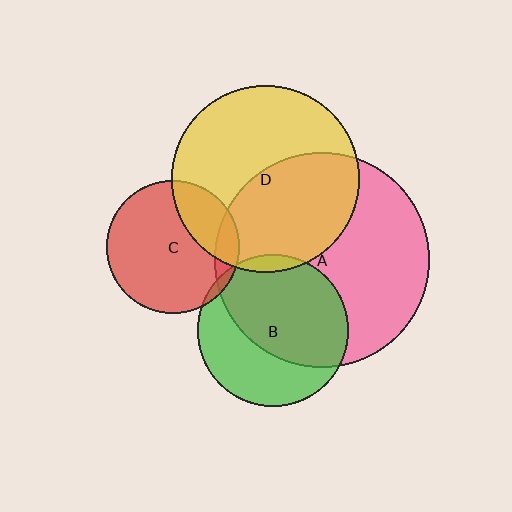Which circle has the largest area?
Circle A (pink).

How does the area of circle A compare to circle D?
Approximately 1.3 times.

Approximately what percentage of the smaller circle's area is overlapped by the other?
Approximately 5%.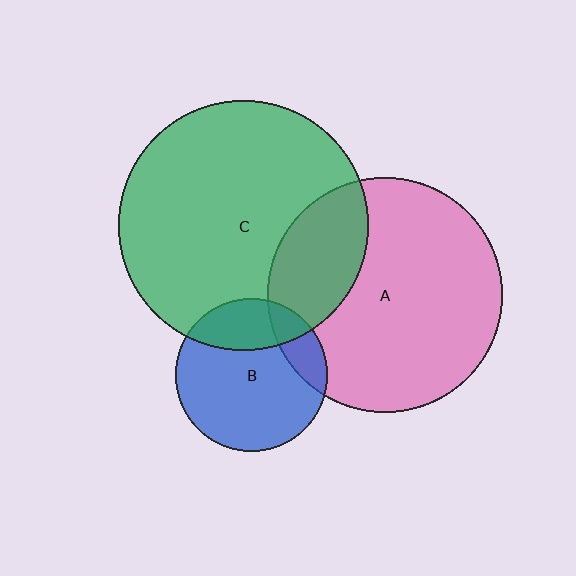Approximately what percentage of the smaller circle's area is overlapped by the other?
Approximately 15%.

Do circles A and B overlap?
Yes.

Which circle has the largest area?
Circle C (green).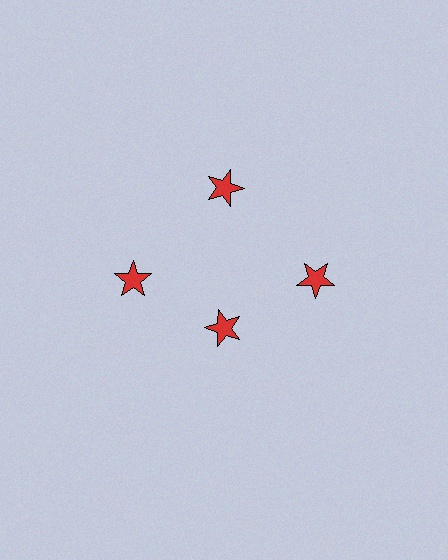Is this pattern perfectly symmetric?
No. The 4 red stars are arranged in a ring, but one element near the 6 o'clock position is pulled inward toward the center, breaking the 4-fold rotational symmetry.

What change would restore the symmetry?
The symmetry would be restored by moving it outward, back onto the ring so that all 4 stars sit at equal angles and equal distance from the center.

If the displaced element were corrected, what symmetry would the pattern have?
It would have 4-fold rotational symmetry — the pattern would map onto itself every 90 degrees.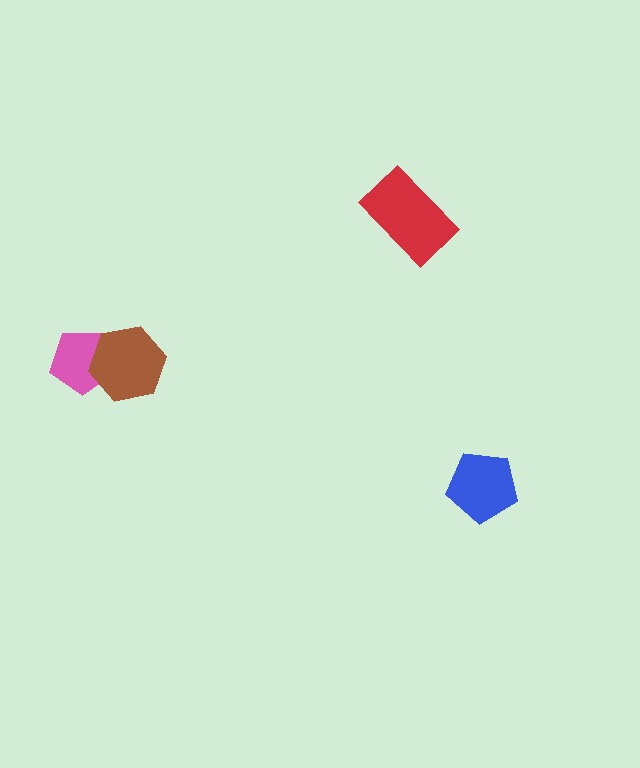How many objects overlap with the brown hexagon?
1 object overlaps with the brown hexagon.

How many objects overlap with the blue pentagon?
0 objects overlap with the blue pentagon.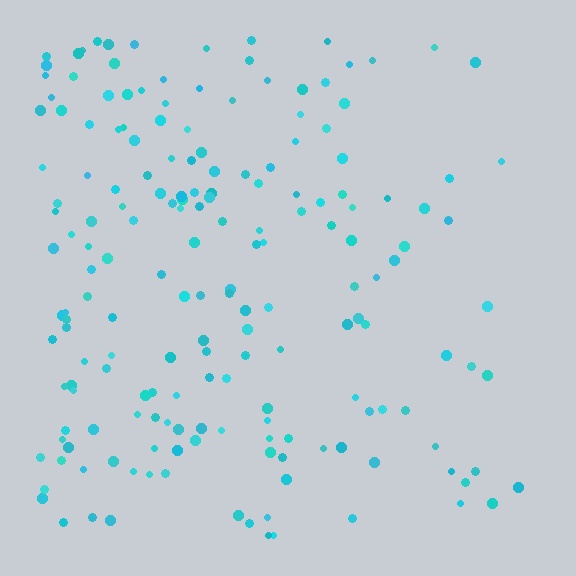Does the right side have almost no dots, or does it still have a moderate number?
Still a moderate number, just noticeably fewer than the left.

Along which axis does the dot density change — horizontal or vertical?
Horizontal.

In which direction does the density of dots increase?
From right to left, with the left side densest.